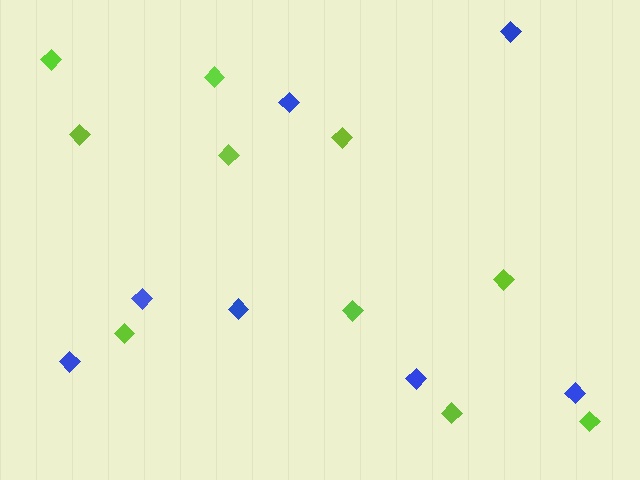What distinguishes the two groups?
There are 2 groups: one group of blue diamonds (7) and one group of lime diamonds (10).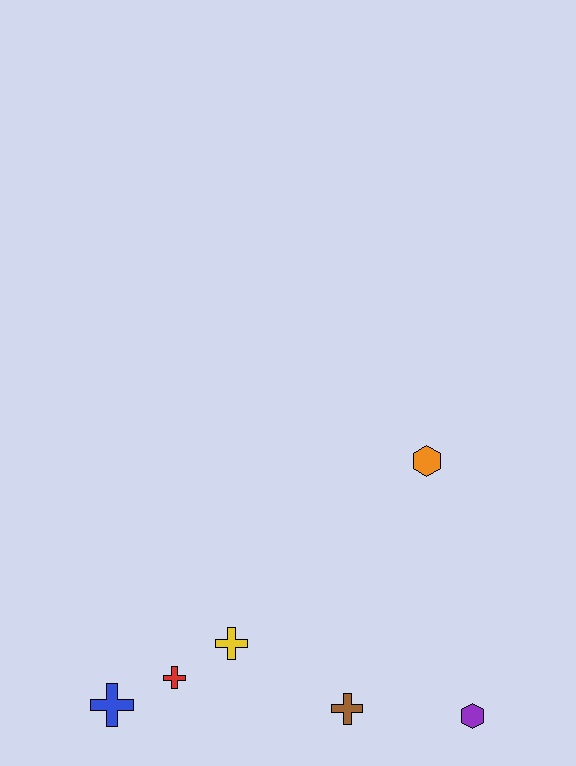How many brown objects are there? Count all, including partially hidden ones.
There is 1 brown object.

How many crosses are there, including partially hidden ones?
There are 4 crosses.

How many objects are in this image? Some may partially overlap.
There are 6 objects.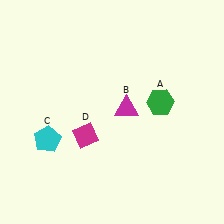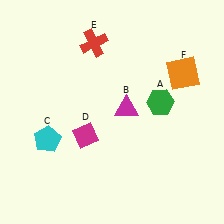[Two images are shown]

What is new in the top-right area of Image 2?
An orange square (F) was added in the top-right area of Image 2.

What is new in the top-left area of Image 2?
A red cross (E) was added in the top-left area of Image 2.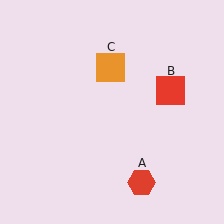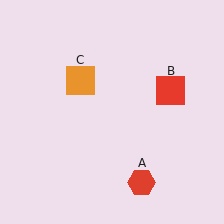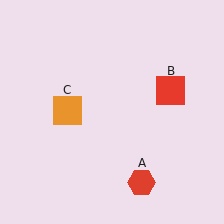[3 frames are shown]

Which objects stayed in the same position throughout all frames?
Red hexagon (object A) and red square (object B) remained stationary.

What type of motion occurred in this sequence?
The orange square (object C) rotated counterclockwise around the center of the scene.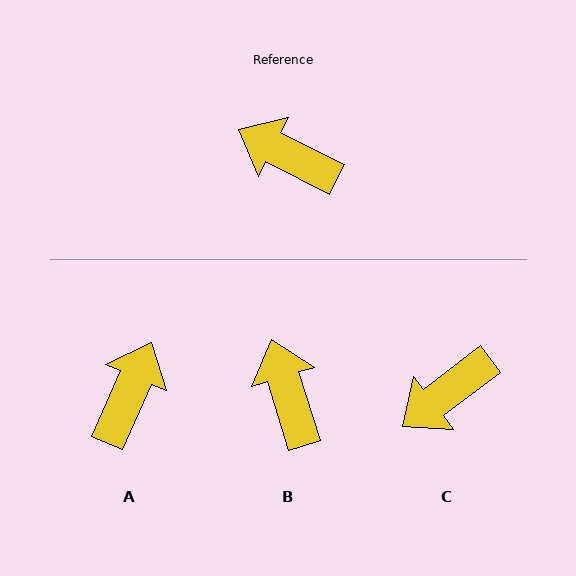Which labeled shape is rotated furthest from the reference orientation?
A, about 87 degrees away.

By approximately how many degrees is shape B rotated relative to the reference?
Approximately 46 degrees clockwise.